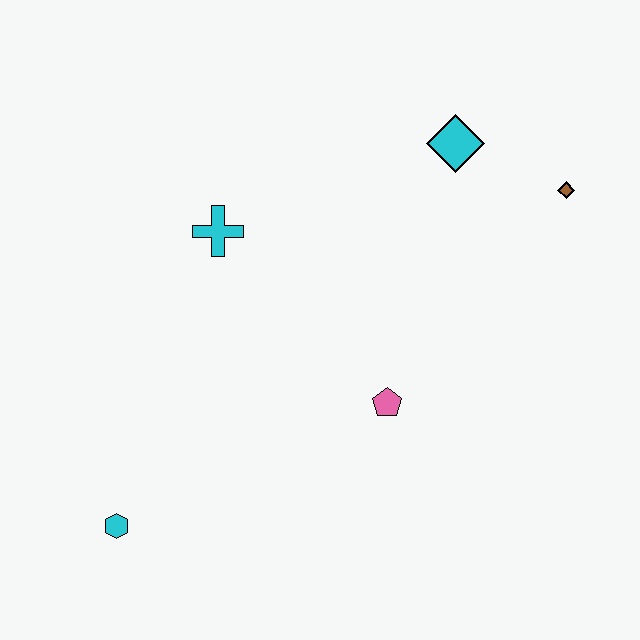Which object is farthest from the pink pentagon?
The cyan hexagon is farthest from the pink pentagon.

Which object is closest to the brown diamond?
The cyan diamond is closest to the brown diamond.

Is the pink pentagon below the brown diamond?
Yes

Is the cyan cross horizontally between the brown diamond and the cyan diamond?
No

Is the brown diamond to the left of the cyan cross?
No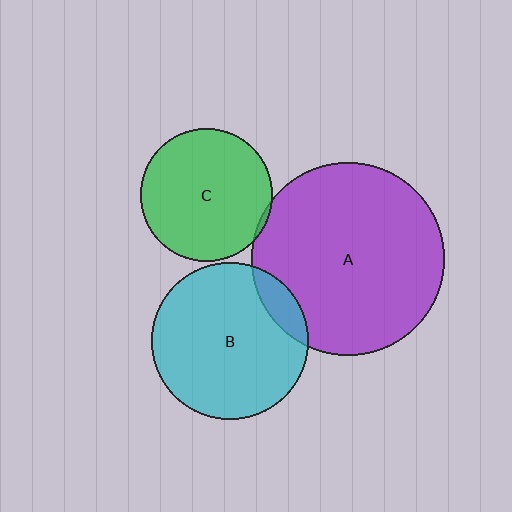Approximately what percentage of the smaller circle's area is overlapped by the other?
Approximately 10%.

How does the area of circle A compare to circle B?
Approximately 1.5 times.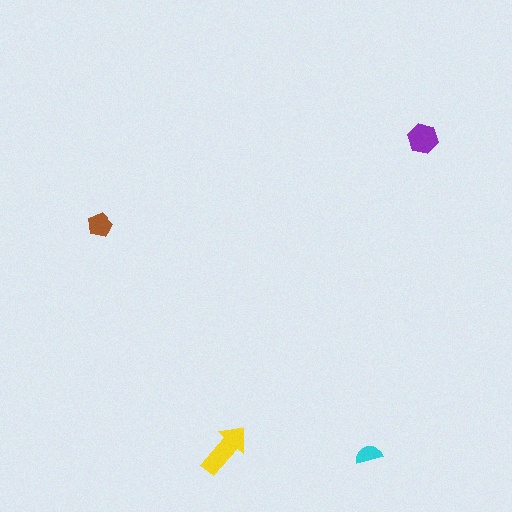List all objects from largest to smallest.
The yellow arrow, the purple hexagon, the brown pentagon, the cyan semicircle.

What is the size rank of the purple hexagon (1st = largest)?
2nd.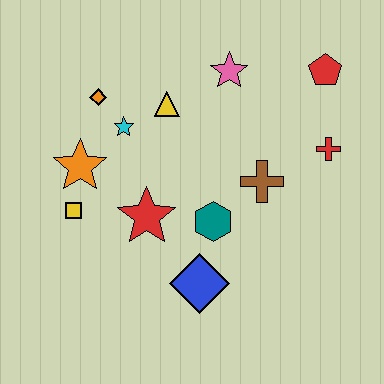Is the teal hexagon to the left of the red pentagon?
Yes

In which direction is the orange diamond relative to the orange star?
The orange diamond is above the orange star.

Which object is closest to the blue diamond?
The teal hexagon is closest to the blue diamond.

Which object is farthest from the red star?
The red pentagon is farthest from the red star.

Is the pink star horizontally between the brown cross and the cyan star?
Yes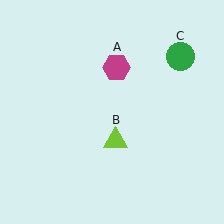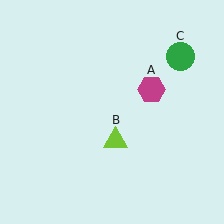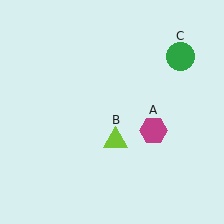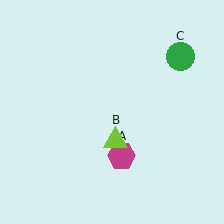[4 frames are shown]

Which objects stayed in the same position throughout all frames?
Lime triangle (object B) and green circle (object C) remained stationary.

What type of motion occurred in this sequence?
The magenta hexagon (object A) rotated clockwise around the center of the scene.